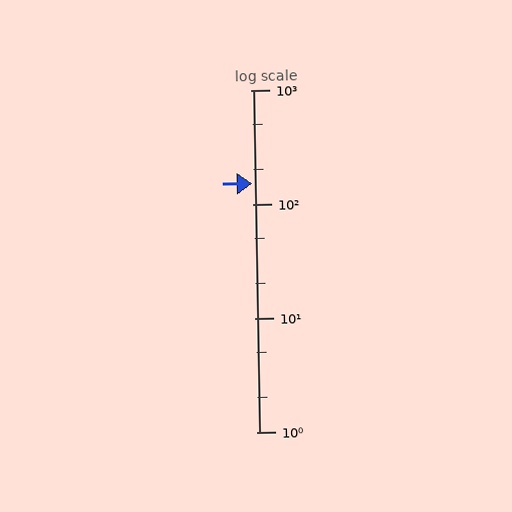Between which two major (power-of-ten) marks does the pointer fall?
The pointer is between 100 and 1000.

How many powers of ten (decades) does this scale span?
The scale spans 3 decades, from 1 to 1000.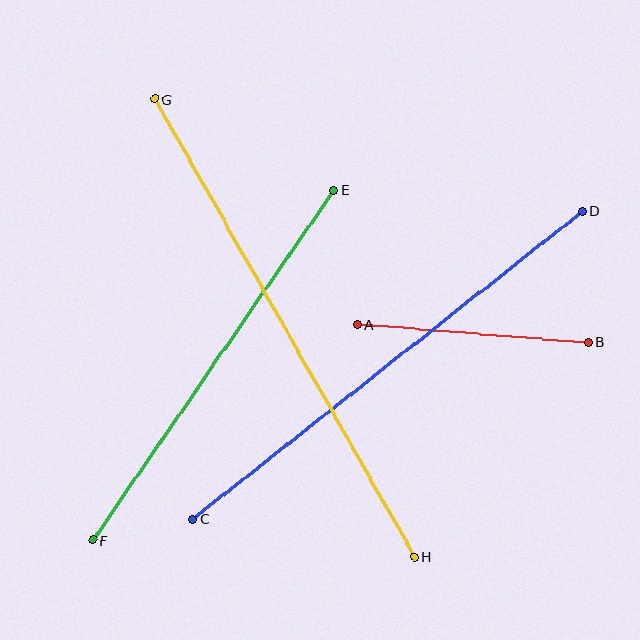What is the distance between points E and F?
The distance is approximately 425 pixels.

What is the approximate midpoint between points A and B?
The midpoint is at approximately (473, 333) pixels.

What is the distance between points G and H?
The distance is approximately 526 pixels.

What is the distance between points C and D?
The distance is approximately 497 pixels.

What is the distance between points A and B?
The distance is approximately 231 pixels.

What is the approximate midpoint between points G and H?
The midpoint is at approximately (284, 328) pixels.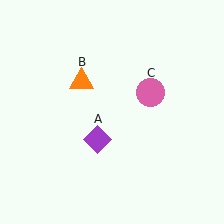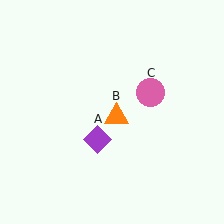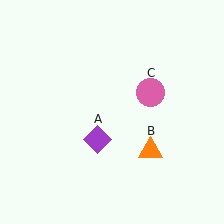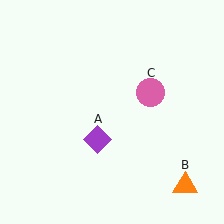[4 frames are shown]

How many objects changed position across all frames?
1 object changed position: orange triangle (object B).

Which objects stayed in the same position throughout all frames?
Purple diamond (object A) and pink circle (object C) remained stationary.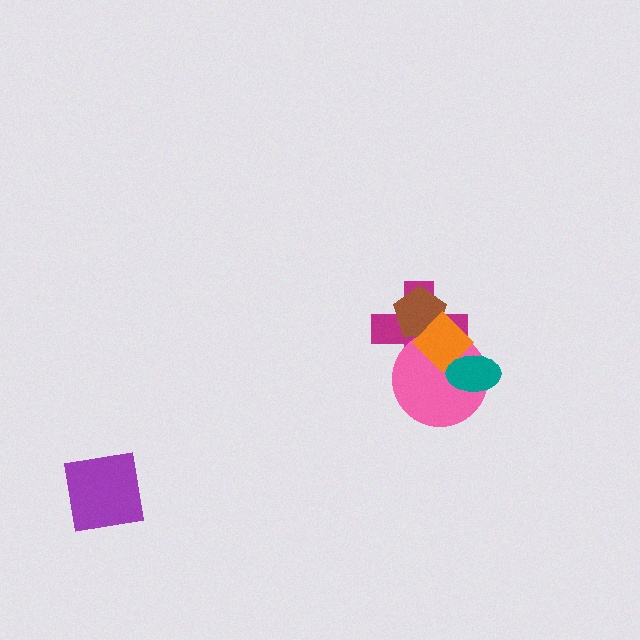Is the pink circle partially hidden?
Yes, it is partially covered by another shape.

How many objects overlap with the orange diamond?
4 objects overlap with the orange diamond.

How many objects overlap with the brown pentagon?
2 objects overlap with the brown pentagon.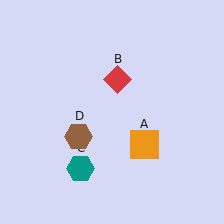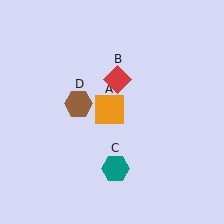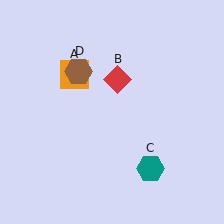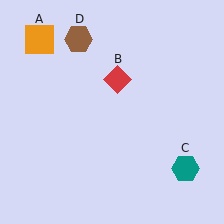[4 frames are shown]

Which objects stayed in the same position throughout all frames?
Red diamond (object B) remained stationary.